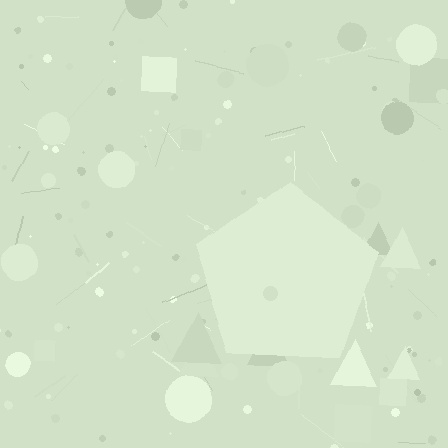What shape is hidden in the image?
A pentagon is hidden in the image.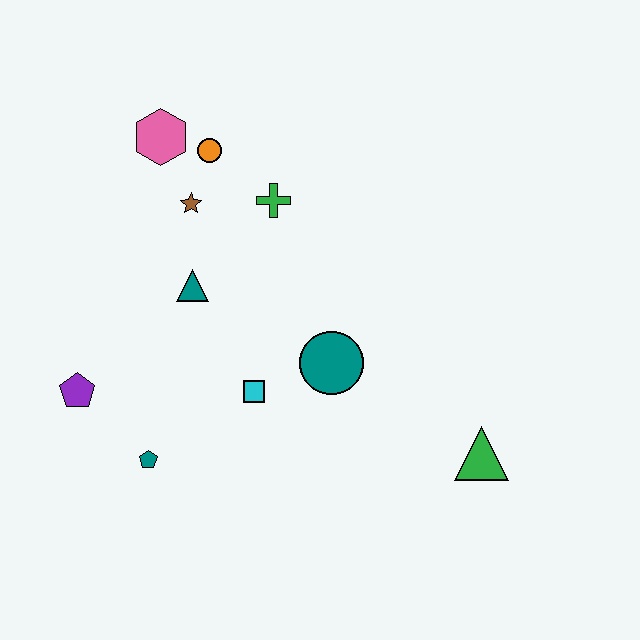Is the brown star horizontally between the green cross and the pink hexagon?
Yes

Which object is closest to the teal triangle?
The brown star is closest to the teal triangle.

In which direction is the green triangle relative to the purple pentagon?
The green triangle is to the right of the purple pentagon.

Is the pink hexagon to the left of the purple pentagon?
No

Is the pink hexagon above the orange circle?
Yes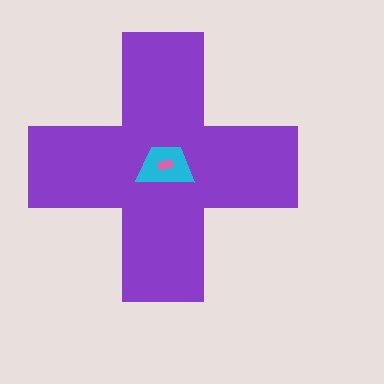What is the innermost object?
The pink rectangle.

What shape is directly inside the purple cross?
The cyan trapezoid.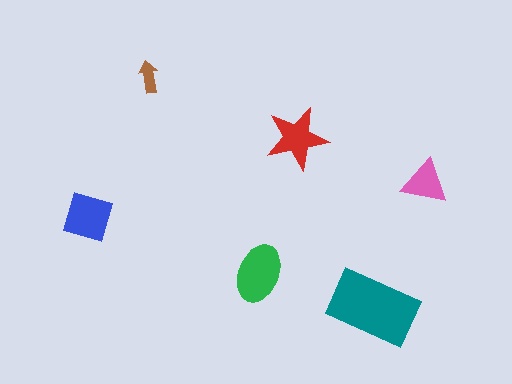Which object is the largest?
The teal rectangle.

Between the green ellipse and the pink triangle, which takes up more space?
The green ellipse.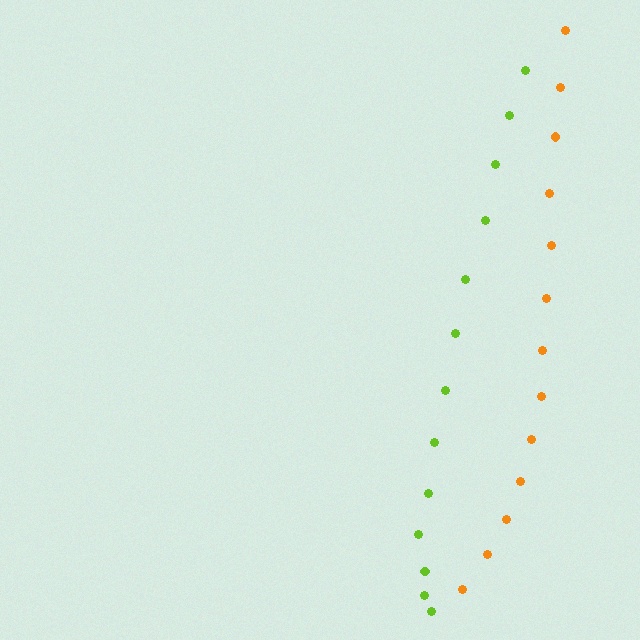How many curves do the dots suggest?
There are 2 distinct paths.